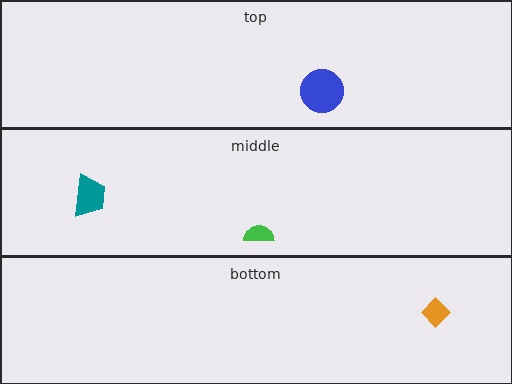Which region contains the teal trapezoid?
The middle region.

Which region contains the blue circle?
The top region.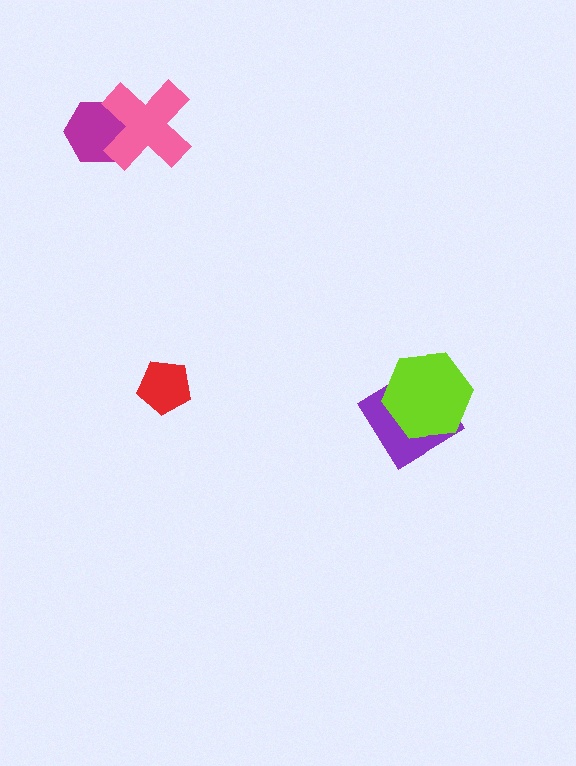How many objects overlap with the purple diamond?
1 object overlaps with the purple diamond.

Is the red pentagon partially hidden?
No, no other shape covers it.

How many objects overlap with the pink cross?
1 object overlaps with the pink cross.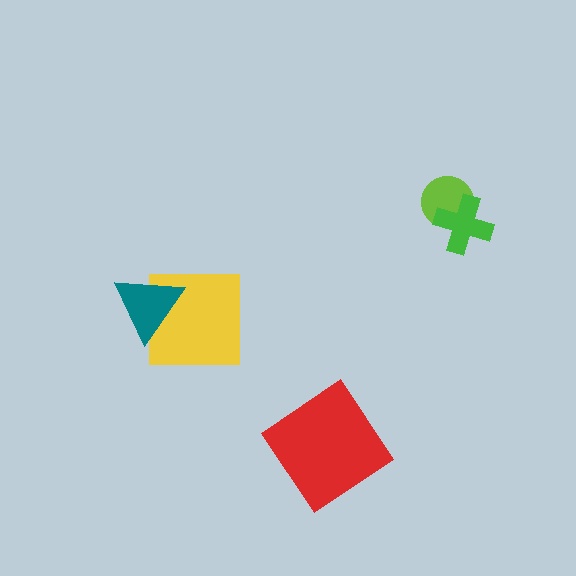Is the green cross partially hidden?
No, no other shape covers it.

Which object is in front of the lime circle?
The green cross is in front of the lime circle.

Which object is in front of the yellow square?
The teal triangle is in front of the yellow square.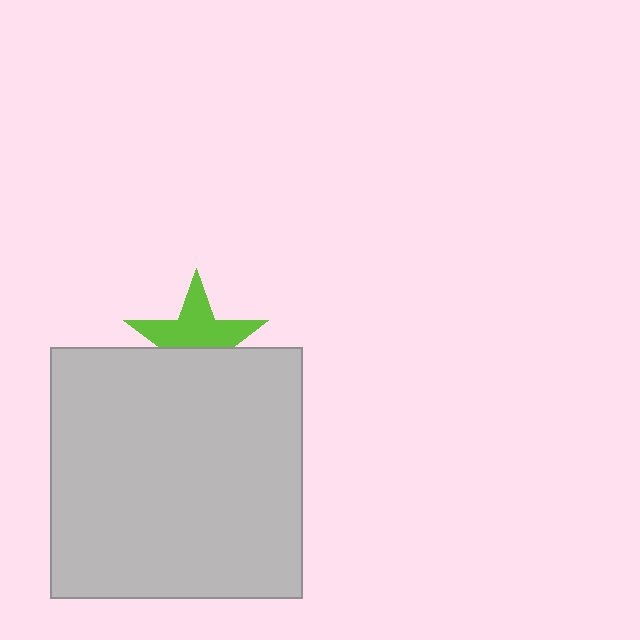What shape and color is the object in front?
The object in front is a light gray square.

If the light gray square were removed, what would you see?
You would see the complete lime star.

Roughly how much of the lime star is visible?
About half of it is visible (roughly 58%).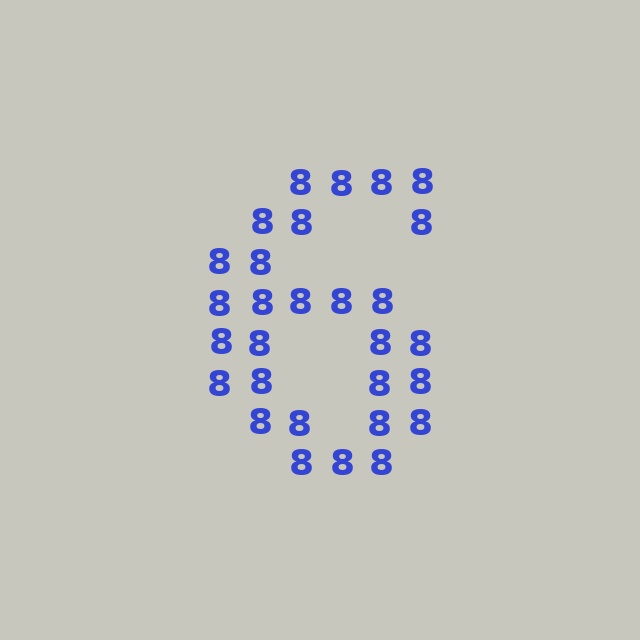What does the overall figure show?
The overall figure shows the digit 6.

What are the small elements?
The small elements are digit 8's.